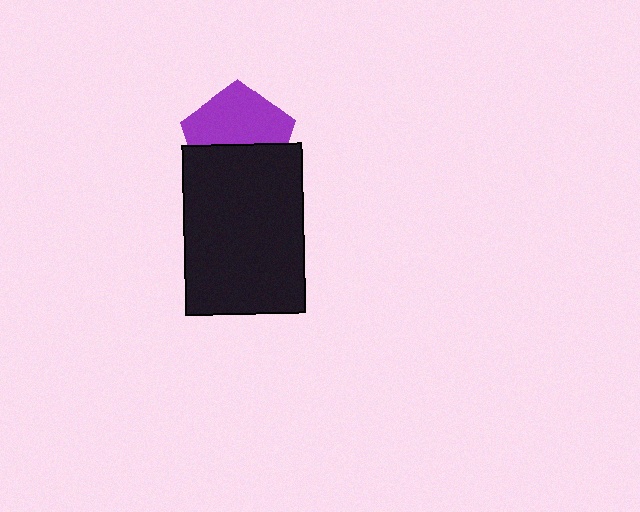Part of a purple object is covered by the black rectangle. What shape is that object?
It is a pentagon.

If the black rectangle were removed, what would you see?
You would see the complete purple pentagon.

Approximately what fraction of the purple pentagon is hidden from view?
Roughly 45% of the purple pentagon is hidden behind the black rectangle.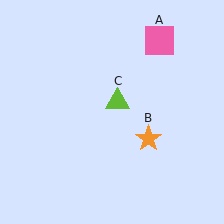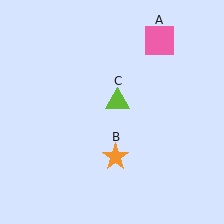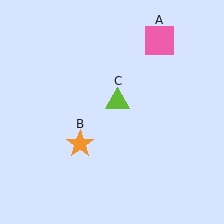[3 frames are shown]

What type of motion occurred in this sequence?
The orange star (object B) rotated clockwise around the center of the scene.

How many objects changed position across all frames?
1 object changed position: orange star (object B).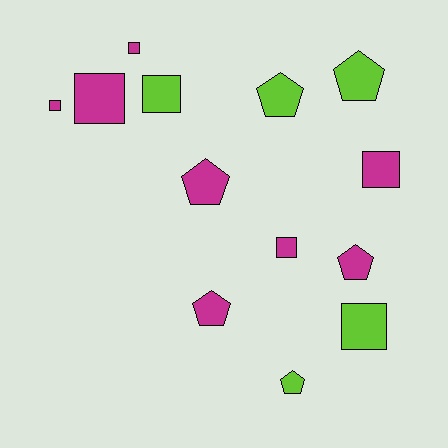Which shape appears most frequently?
Square, with 7 objects.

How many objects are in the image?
There are 13 objects.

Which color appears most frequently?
Magenta, with 8 objects.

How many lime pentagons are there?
There are 3 lime pentagons.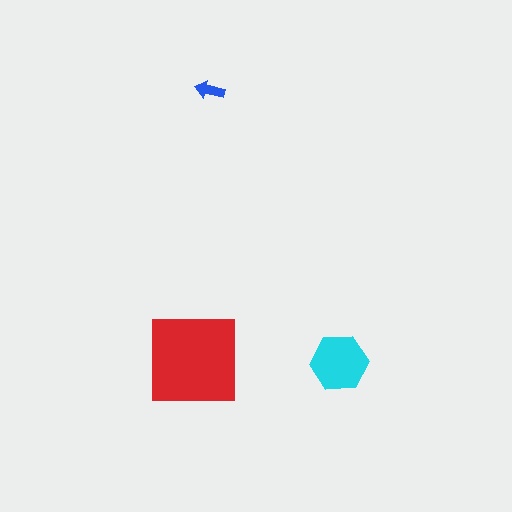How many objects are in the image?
There are 3 objects in the image.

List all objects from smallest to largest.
The blue arrow, the cyan hexagon, the red square.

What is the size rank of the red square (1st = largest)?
1st.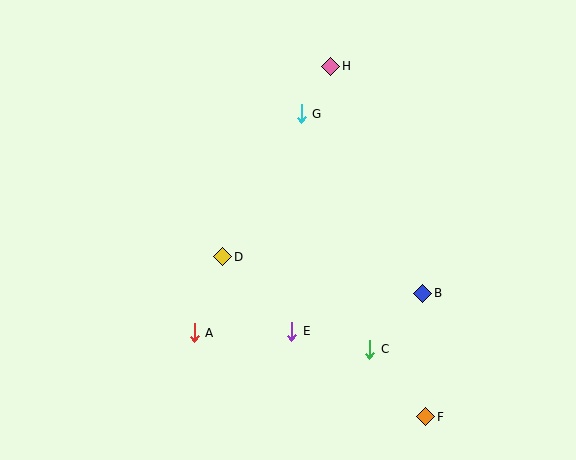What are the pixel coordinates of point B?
Point B is at (423, 293).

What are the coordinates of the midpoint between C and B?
The midpoint between C and B is at (396, 321).